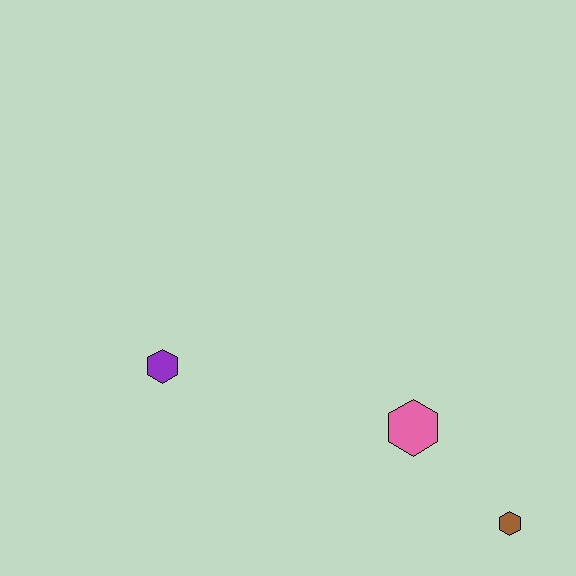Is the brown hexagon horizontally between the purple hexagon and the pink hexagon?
No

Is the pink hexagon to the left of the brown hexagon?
Yes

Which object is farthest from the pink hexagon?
The purple hexagon is farthest from the pink hexagon.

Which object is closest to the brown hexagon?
The pink hexagon is closest to the brown hexagon.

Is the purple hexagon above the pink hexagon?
Yes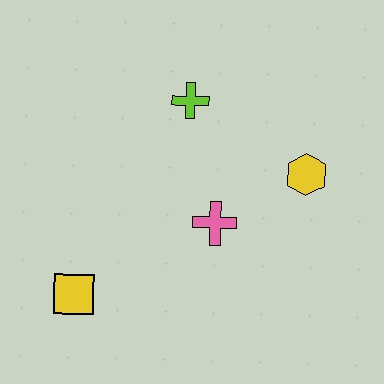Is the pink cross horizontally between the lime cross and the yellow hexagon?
Yes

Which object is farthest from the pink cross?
The yellow square is farthest from the pink cross.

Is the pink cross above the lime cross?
No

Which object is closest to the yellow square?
The pink cross is closest to the yellow square.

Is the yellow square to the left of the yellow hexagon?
Yes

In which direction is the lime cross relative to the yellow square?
The lime cross is above the yellow square.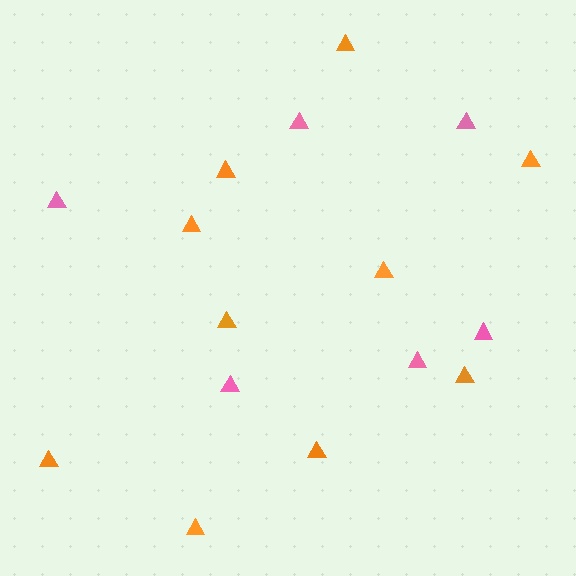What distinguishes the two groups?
There are 2 groups: one group of orange triangles (10) and one group of pink triangles (6).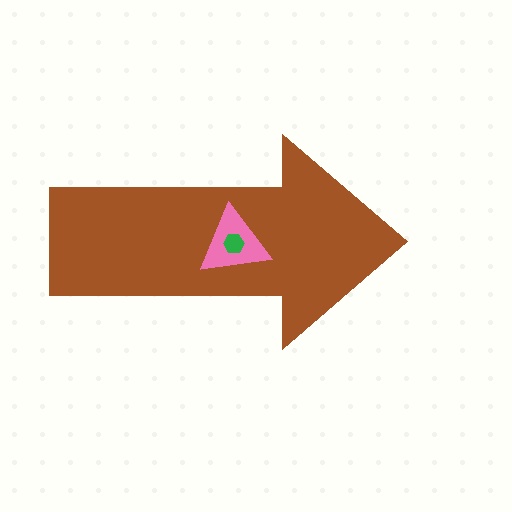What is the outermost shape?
The brown arrow.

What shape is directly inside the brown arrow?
The pink triangle.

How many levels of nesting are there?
3.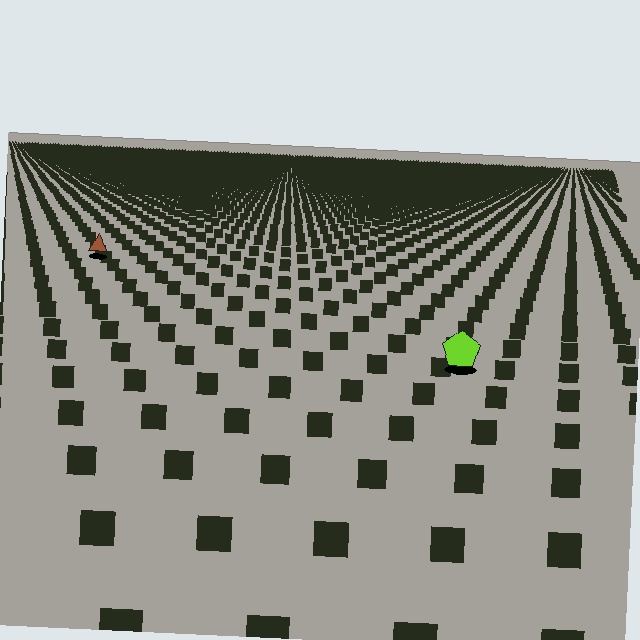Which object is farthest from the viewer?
The brown triangle is farthest from the viewer. It appears smaller and the ground texture around it is denser.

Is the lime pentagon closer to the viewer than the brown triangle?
Yes. The lime pentagon is closer — you can tell from the texture gradient: the ground texture is coarser near it.